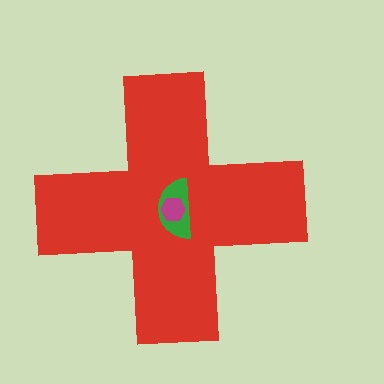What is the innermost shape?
The magenta hexagon.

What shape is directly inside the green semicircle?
The magenta hexagon.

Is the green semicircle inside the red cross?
Yes.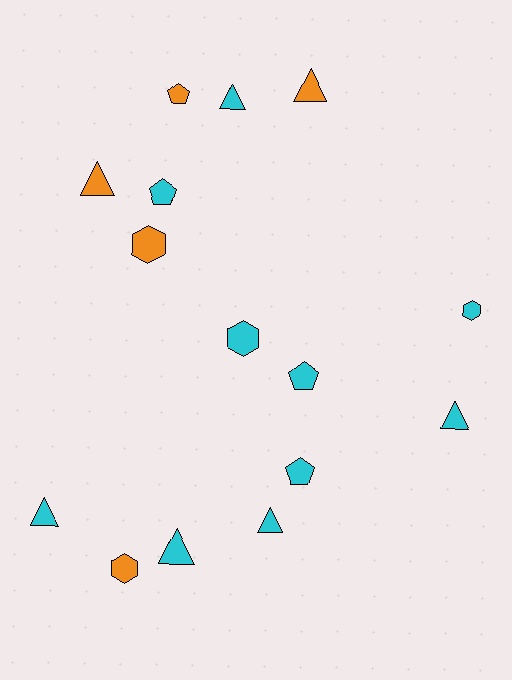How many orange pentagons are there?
There is 1 orange pentagon.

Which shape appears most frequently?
Triangle, with 7 objects.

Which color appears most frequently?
Cyan, with 10 objects.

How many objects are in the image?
There are 15 objects.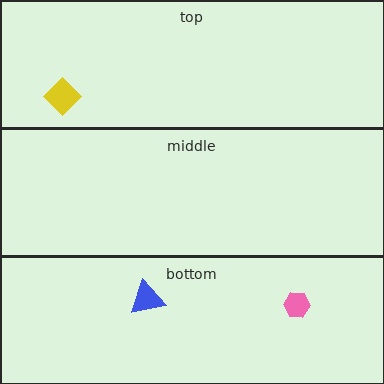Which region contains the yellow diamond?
The top region.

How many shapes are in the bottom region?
2.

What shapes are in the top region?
The yellow diamond.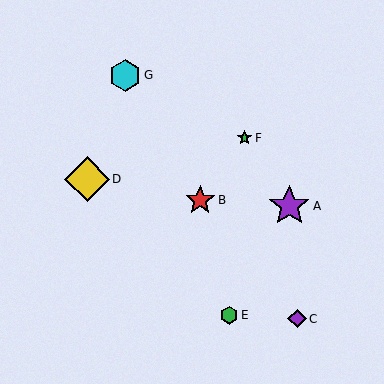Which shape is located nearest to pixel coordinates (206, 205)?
The red star (labeled B) at (200, 200) is nearest to that location.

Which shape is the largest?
The yellow diamond (labeled D) is the largest.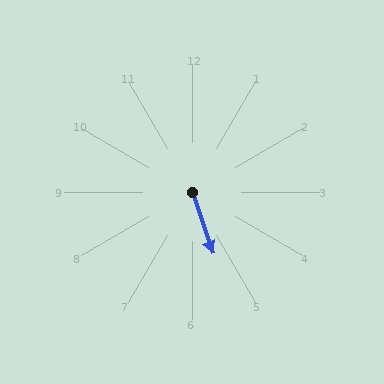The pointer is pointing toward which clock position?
Roughly 5 o'clock.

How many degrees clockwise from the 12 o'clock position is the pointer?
Approximately 162 degrees.